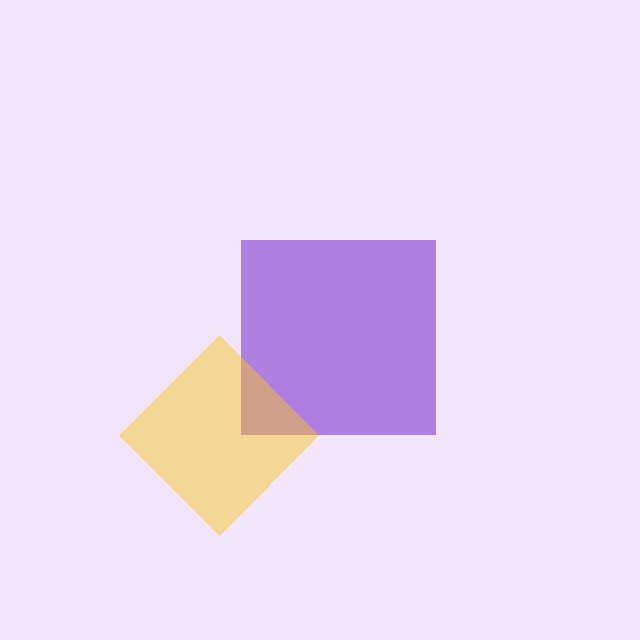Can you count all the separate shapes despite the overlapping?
Yes, there are 2 separate shapes.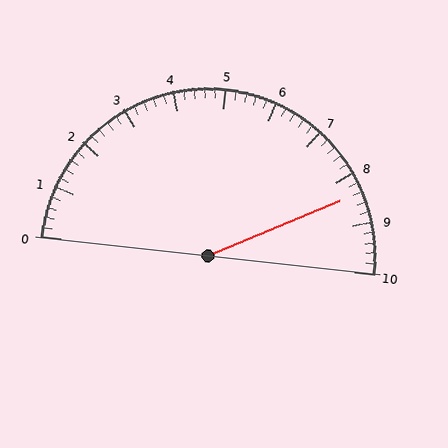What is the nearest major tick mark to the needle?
The nearest major tick mark is 8.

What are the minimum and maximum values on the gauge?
The gauge ranges from 0 to 10.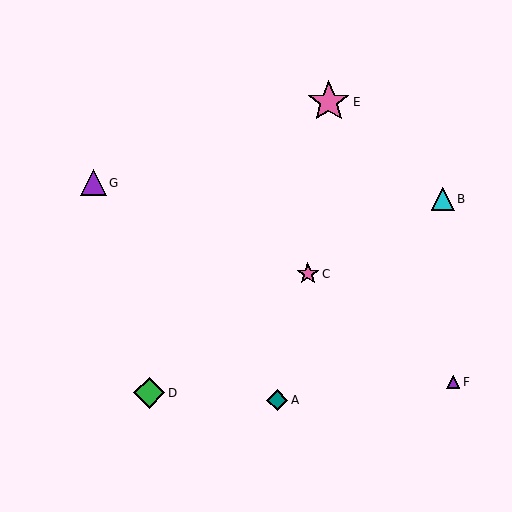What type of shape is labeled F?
Shape F is a purple triangle.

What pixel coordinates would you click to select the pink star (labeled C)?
Click at (308, 274) to select the pink star C.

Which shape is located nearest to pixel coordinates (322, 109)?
The pink star (labeled E) at (329, 102) is nearest to that location.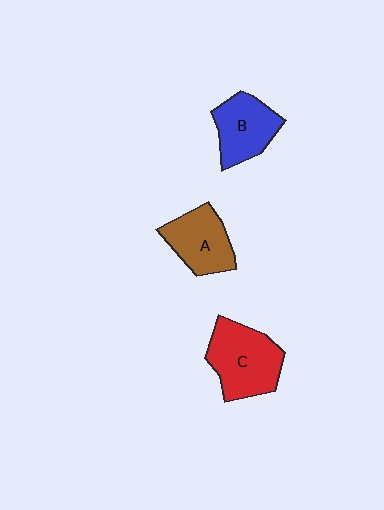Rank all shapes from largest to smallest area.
From largest to smallest: C (red), B (blue), A (brown).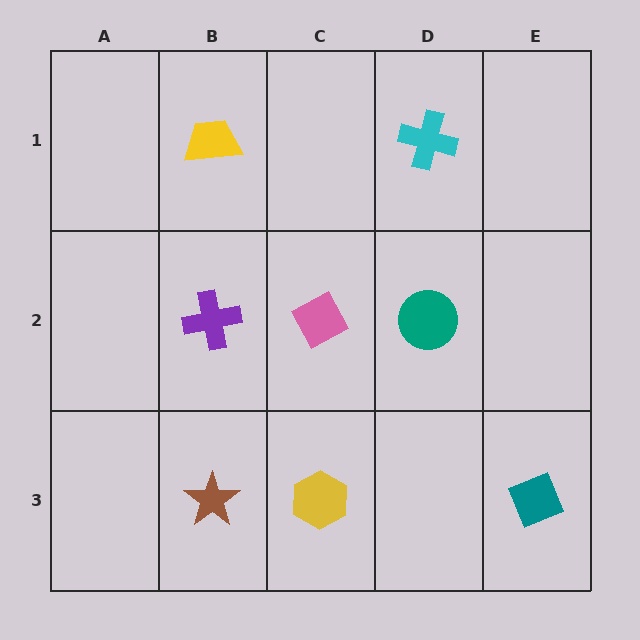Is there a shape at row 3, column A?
No, that cell is empty.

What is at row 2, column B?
A purple cross.